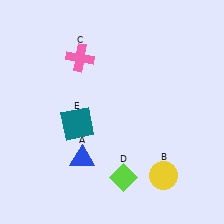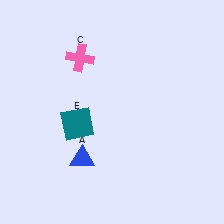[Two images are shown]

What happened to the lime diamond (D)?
The lime diamond (D) was removed in Image 2. It was in the bottom-right area of Image 1.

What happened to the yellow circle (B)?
The yellow circle (B) was removed in Image 2. It was in the bottom-right area of Image 1.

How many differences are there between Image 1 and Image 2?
There are 2 differences between the two images.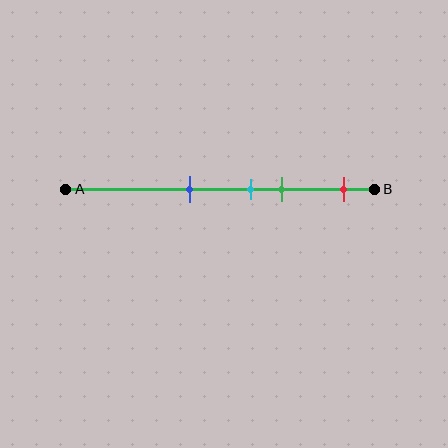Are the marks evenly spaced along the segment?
No, the marks are not evenly spaced.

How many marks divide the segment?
There are 4 marks dividing the segment.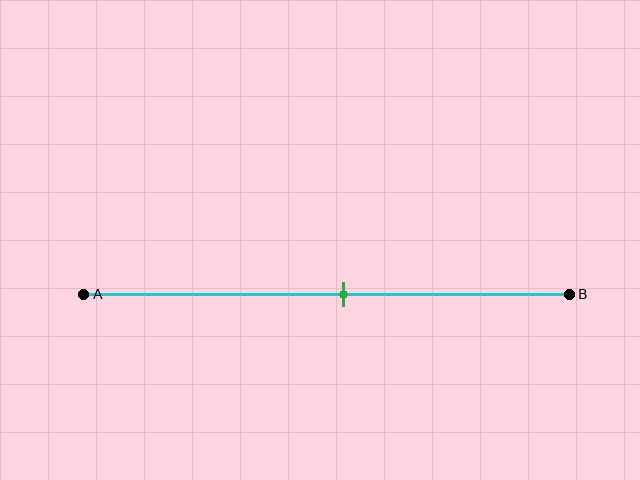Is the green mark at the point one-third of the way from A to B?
No, the mark is at about 55% from A, not at the 33% one-third point.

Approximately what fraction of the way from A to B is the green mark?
The green mark is approximately 55% of the way from A to B.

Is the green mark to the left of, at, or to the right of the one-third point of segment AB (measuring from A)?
The green mark is to the right of the one-third point of segment AB.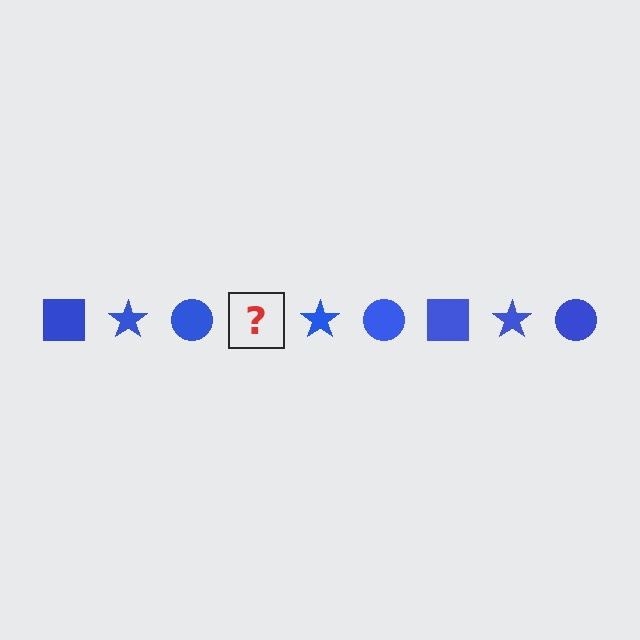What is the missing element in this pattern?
The missing element is a blue square.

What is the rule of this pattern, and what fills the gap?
The rule is that the pattern cycles through square, star, circle shapes in blue. The gap should be filled with a blue square.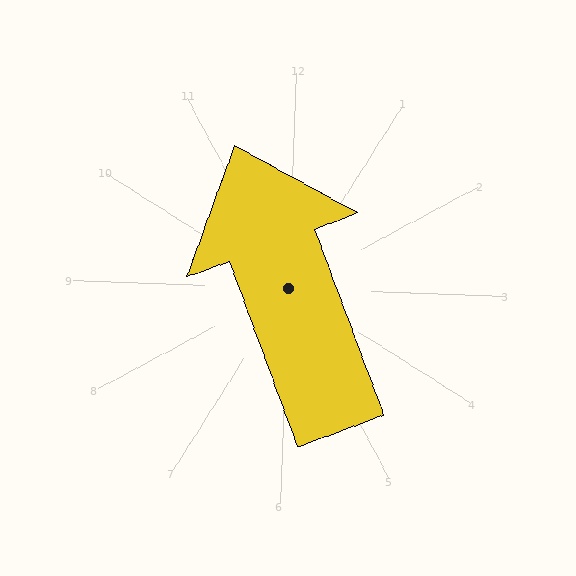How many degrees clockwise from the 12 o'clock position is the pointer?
Approximately 338 degrees.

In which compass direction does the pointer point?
North.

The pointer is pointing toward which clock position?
Roughly 11 o'clock.